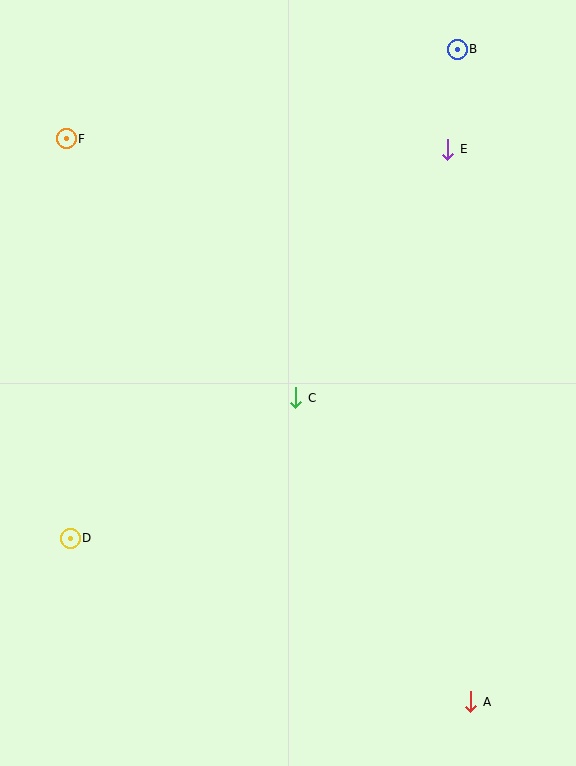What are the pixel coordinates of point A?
Point A is at (471, 702).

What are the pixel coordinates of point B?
Point B is at (457, 50).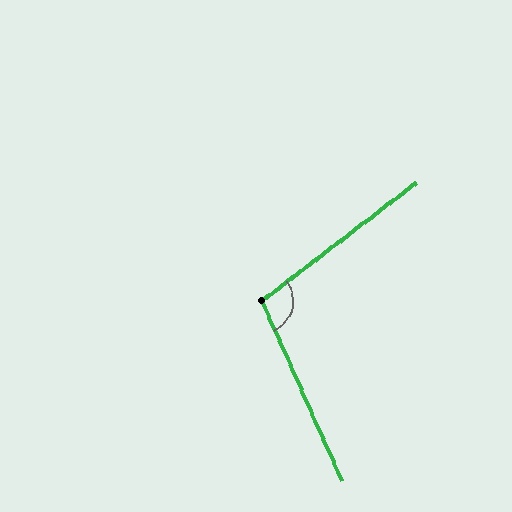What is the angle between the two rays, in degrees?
Approximately 103 degrees.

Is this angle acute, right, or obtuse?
It is obtuse.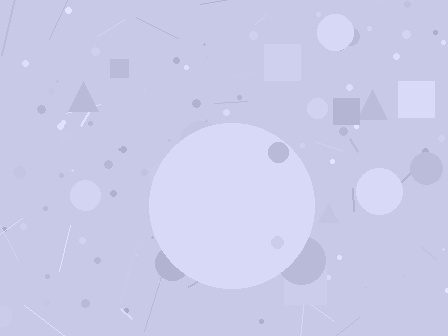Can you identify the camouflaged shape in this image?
The camouflaged shape is a circle.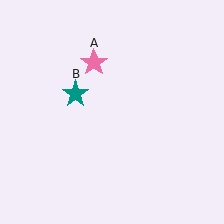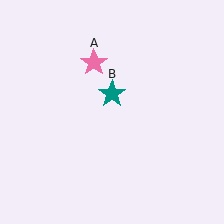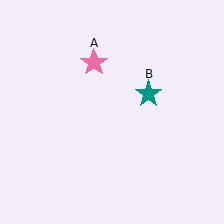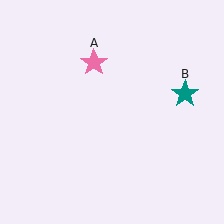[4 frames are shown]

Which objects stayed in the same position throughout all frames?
Pink star (object A) remained stationary.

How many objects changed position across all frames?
1 object changed position: teal star (object B).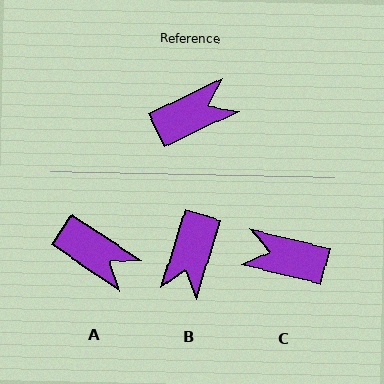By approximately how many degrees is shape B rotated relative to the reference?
Approximately 133 degrees clockwise.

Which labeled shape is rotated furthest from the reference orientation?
C, about 140 degrees away.